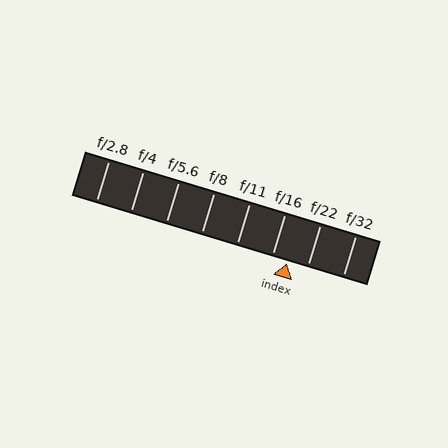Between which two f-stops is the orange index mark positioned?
The index mark is between f/16 and f/22.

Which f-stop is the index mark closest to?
The index mark is closest to f/16.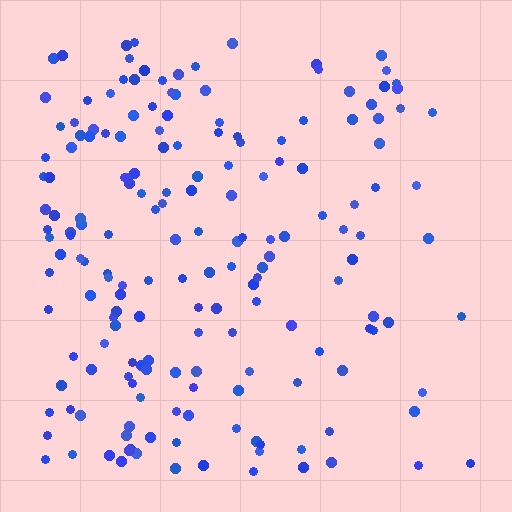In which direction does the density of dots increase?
From right to left, with the left side densest.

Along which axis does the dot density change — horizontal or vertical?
Horizontal.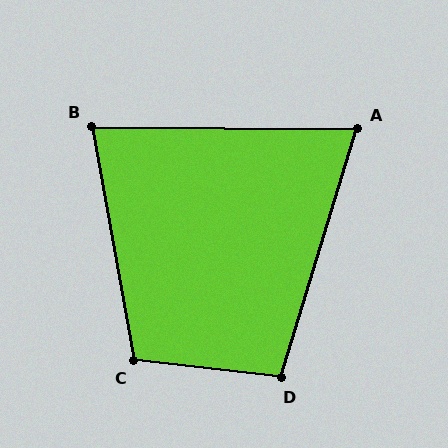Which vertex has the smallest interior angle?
A, at approximately 74 degrees.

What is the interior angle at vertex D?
Approximately 101 degrees (obtuse).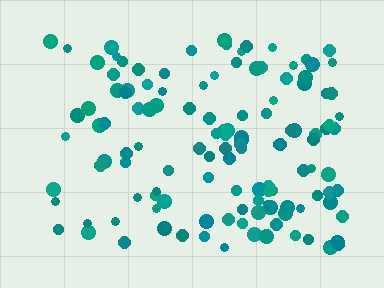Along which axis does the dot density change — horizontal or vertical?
Horizontal.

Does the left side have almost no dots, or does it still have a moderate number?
Still a moderate number, just noticeably fewer than the right.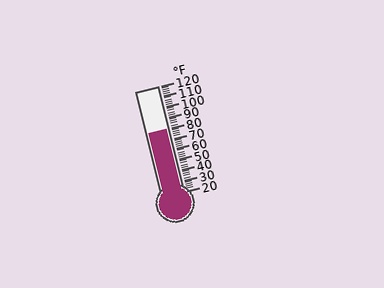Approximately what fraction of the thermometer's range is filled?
The thermometer is filled to approximately 60% of its range.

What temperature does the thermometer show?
The thermometer shows approximately 80°F.